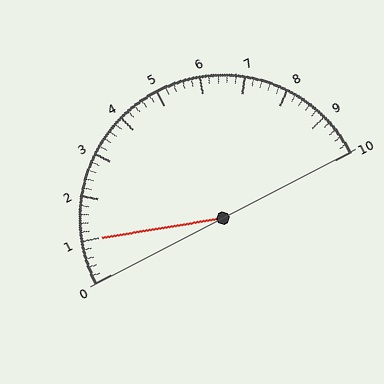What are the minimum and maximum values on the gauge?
The gauge ranges from 0 to 10.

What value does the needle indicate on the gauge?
The needle indicates approximately 1.0.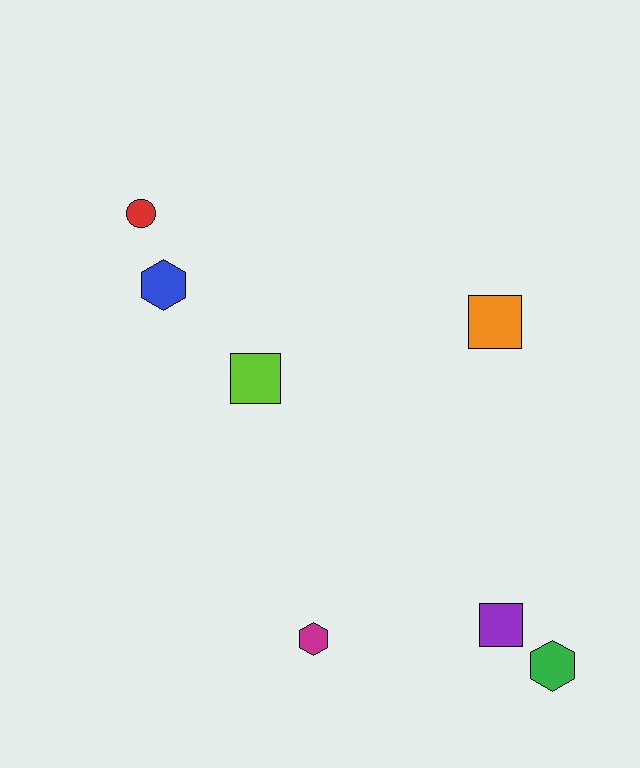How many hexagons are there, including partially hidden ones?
There are 3 hexagons.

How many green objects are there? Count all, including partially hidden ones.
There is 1 green object.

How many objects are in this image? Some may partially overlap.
There are 7 objects.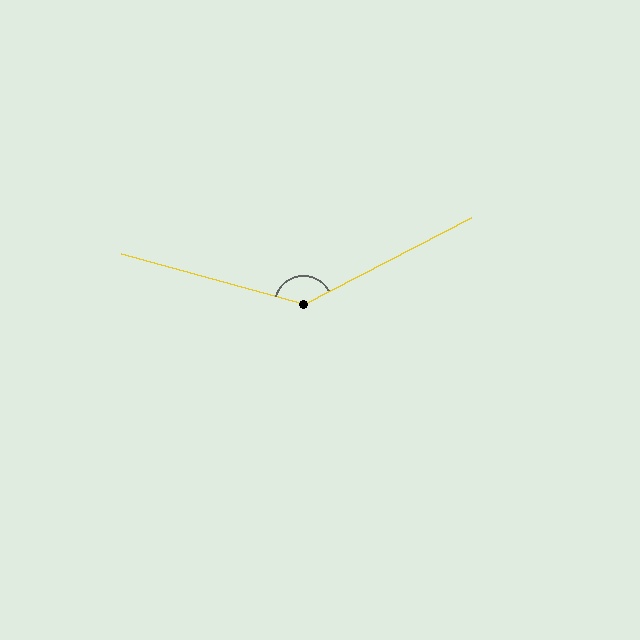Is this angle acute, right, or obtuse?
It is obtuse.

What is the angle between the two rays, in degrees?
Approximately 137 degrees.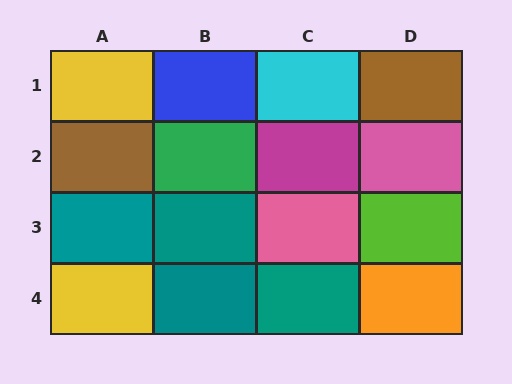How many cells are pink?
2 cells are pink.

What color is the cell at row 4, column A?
Yellow.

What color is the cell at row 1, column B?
Blue.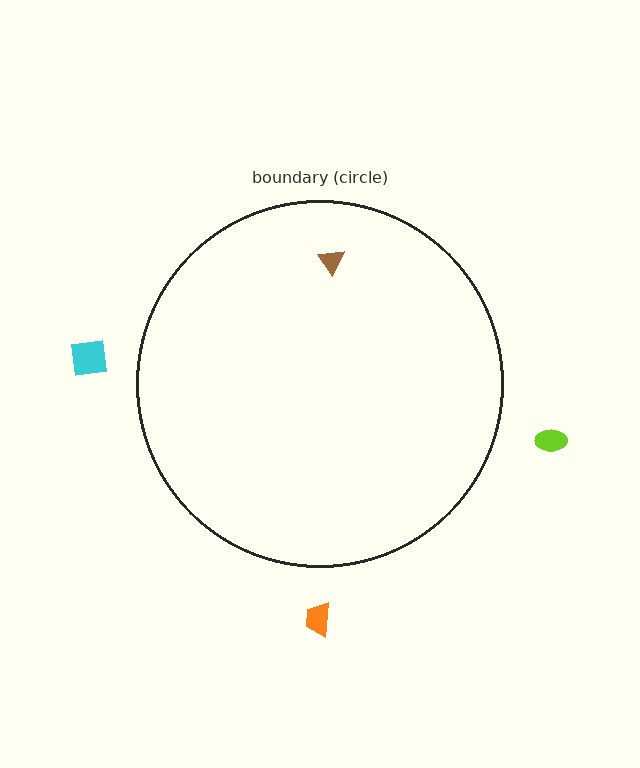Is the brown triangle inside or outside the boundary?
Inside.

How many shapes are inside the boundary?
1 inside, 3 outside.